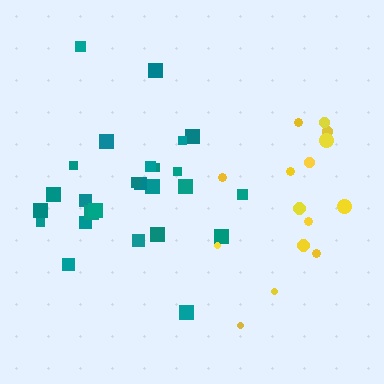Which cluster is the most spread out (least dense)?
Yellow.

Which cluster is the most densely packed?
Teal.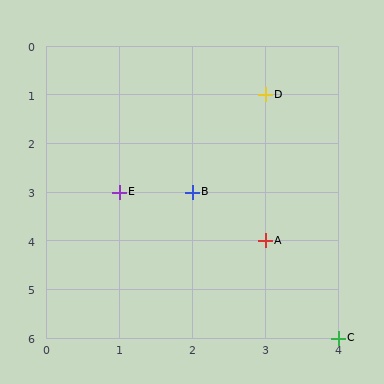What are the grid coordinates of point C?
Point C is at grid coordinates (4, 6).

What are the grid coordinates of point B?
Point B is at grid coordinates (2, 3).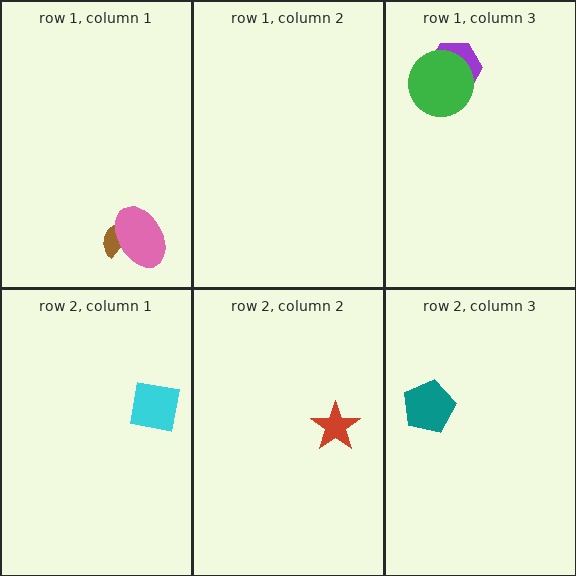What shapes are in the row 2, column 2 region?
The red star.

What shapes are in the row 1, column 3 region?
The purple hexagon, the green circle.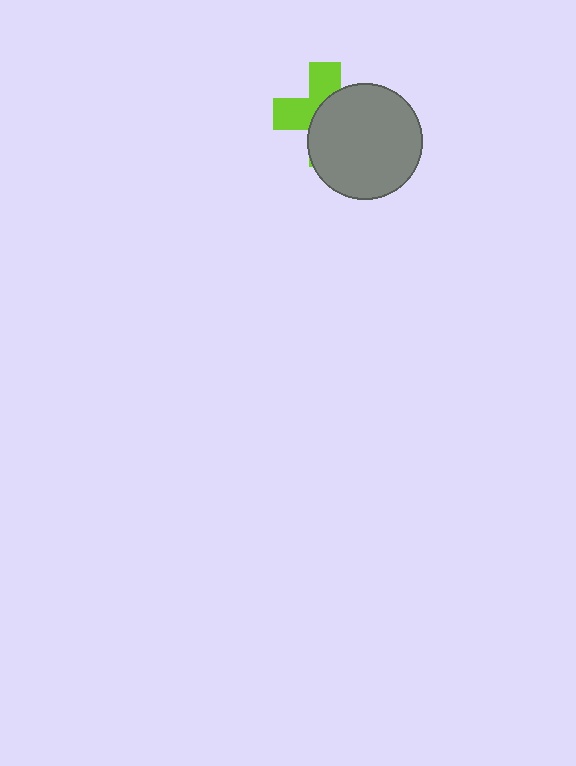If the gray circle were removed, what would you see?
You would see the complete lime cross.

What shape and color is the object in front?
The object in front is a gray circle.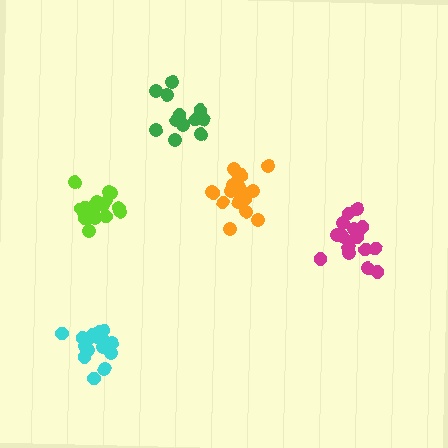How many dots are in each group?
Group 1: 18 dots, Group 2: 12 dots, Group 3: 18 dots, Group 4: 17 dots, Group 5: 16 dots (81 total).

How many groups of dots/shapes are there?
There are 5 groups.